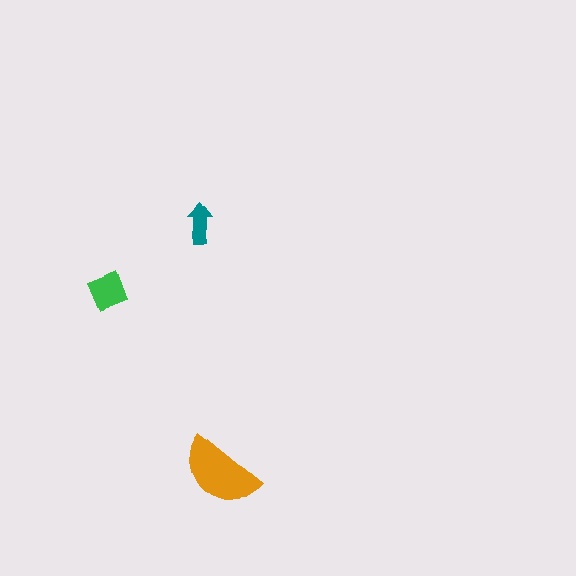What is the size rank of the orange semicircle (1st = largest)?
1st.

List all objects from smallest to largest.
The teal arrow, the green square, the orange semicircle.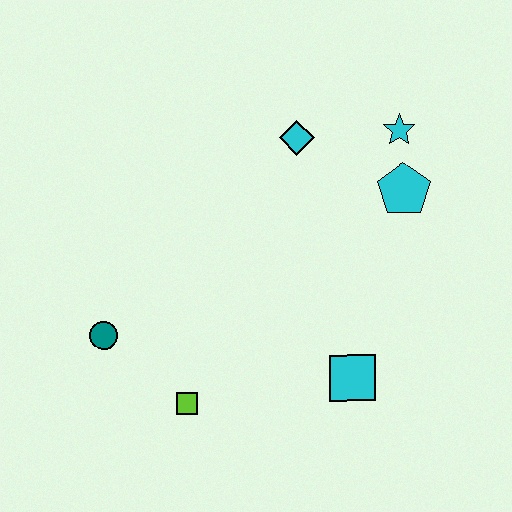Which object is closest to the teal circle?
The lime square is closest to the teal circle.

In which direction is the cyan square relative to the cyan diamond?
The cyan square is below the cyan diamond.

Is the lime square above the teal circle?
No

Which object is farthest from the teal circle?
The cyan star is farthest from the teal circle.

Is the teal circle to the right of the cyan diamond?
No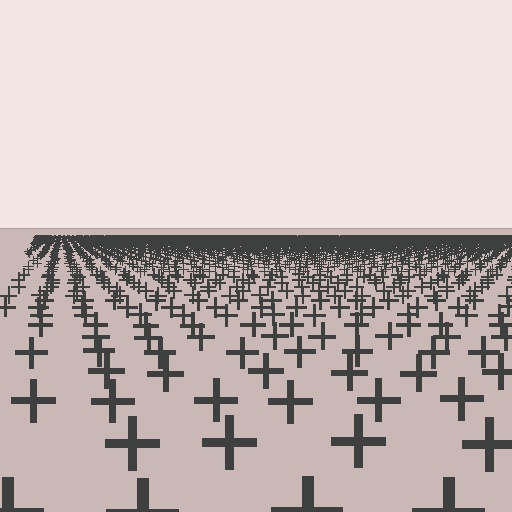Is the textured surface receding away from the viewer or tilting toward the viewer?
The surface is receding away from the viewer. Texture elements get smaller and denser toward the top.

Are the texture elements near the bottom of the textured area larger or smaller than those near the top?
Larger. Near the bottom, elements are closer to the viewer and appear at a bigger on-screen size.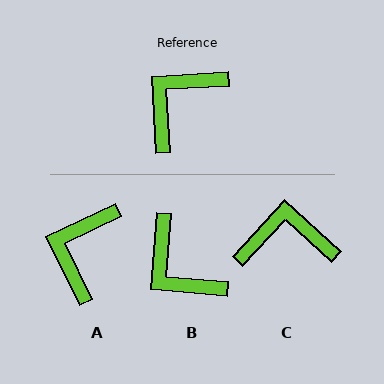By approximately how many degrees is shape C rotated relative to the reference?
Approximately 45 degrees clockwise.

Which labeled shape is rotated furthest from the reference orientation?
B, about 82 degrees away.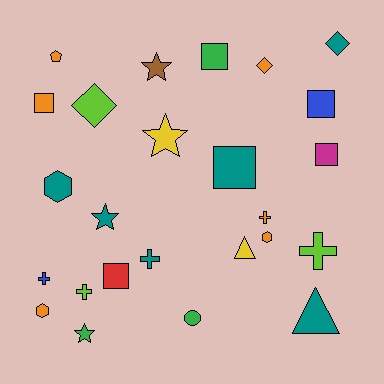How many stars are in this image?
There are 4 stars.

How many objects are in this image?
There are 25 objects.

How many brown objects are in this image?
There is 1 brown object.